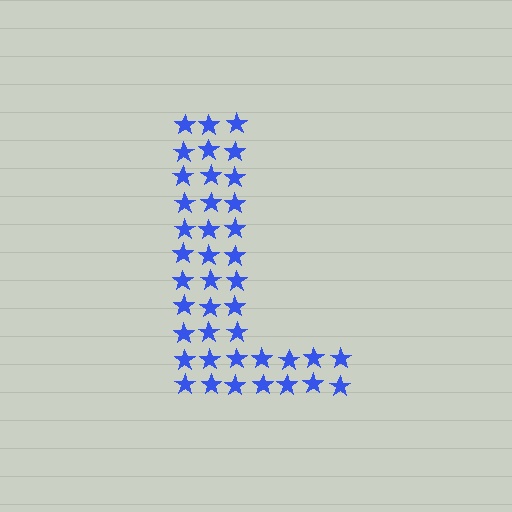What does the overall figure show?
The overall figure shows the letter L.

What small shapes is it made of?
It is made of small stars.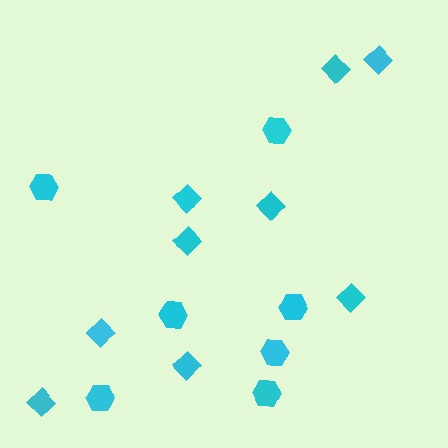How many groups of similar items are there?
There are 2 groups: one group of hexagons (7) and one group of diamonds (9).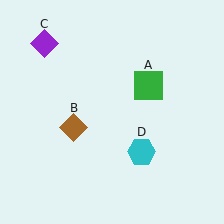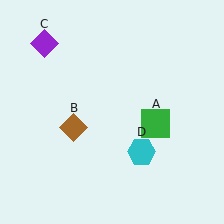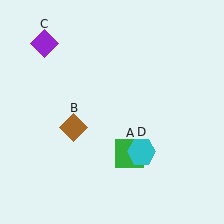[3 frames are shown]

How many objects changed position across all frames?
1 object changed position: green square (object A).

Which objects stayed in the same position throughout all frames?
Brown diamond (object B) and purple diamond (object C) and cyan hexagon (object D) remained stationary.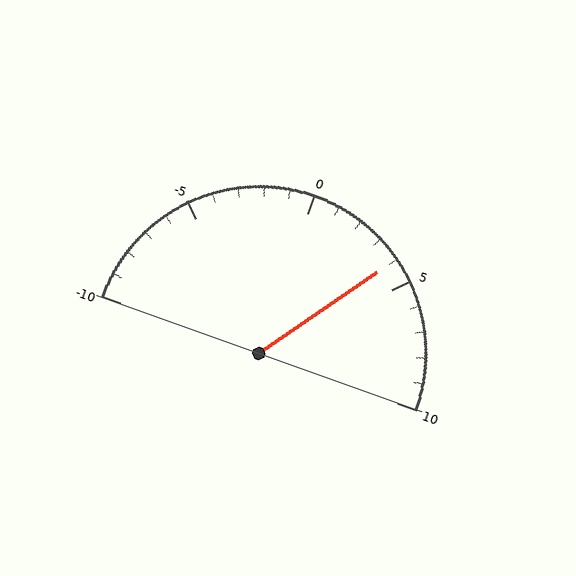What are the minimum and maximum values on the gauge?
The gauge ranges from -10 to 10.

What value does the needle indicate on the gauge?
The needle indicates approximately 4.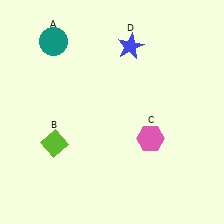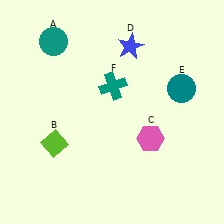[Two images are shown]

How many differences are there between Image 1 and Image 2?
There are 2 differences between the two images.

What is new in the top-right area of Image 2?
A teal circle (E) was added in the top-right area of Image 2.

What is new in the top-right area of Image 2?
A teal cross (F) was added in the top-right area of Image 2.